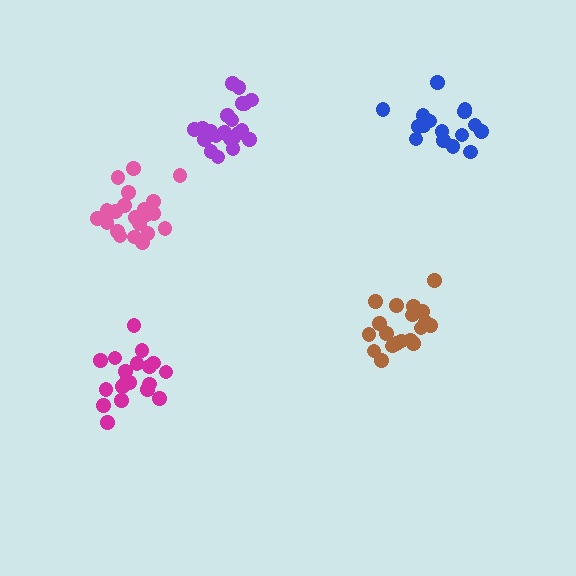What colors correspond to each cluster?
The clusters are colored: brown, pink, blue, magenta, purple.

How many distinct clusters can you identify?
There are 5 distinct clusters.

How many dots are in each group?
Group 1: 19 dots, Group 2: 21 dots, Group 3: 16 dots, Group 4: 19 dots, Group 5: 21 dots (96 total).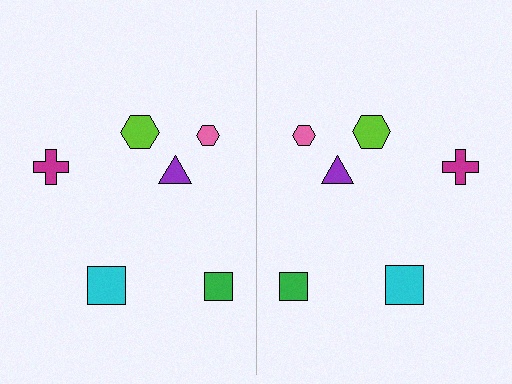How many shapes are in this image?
There are 12 shapes in this image.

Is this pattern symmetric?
Yes, this pattern has bilateral (reflection) symmetry.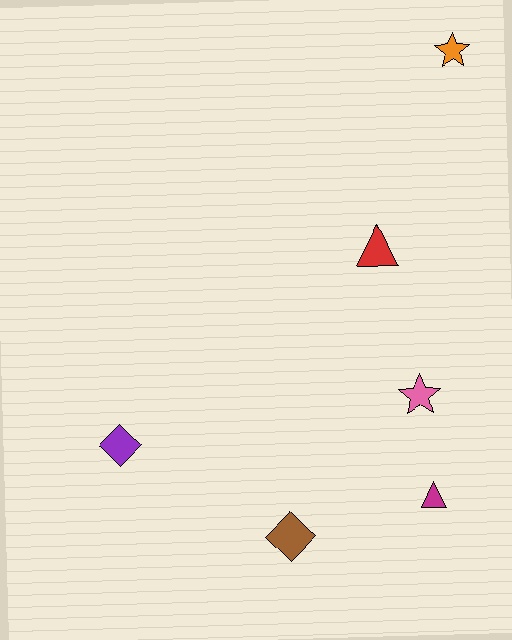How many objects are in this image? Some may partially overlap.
There are 6 objects.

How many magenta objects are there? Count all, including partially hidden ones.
There is 1 magenta object.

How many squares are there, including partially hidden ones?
There are no squares.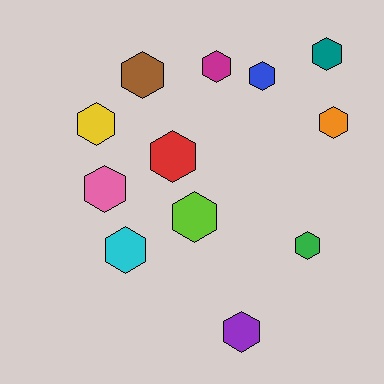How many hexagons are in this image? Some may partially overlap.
There are 12 hexagons.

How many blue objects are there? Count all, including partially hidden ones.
There is 1 blue object.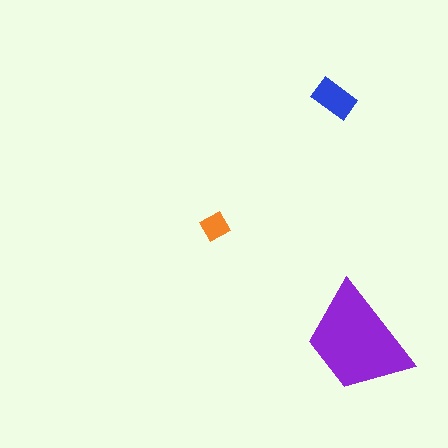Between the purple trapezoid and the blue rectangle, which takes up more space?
The purple trapezoid.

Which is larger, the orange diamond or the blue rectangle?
The blue rectangle.